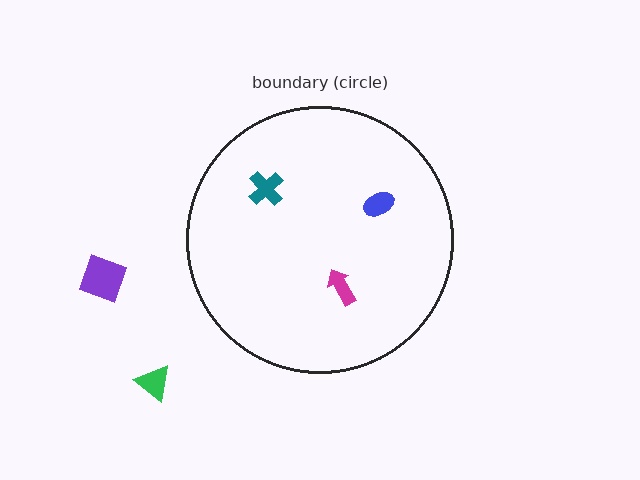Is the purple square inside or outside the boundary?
Outside.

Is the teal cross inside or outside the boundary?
Inside.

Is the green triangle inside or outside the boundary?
Outside.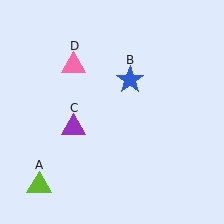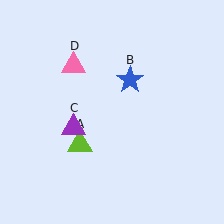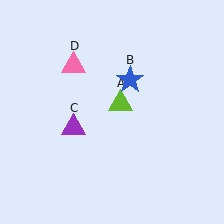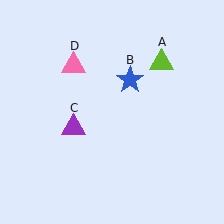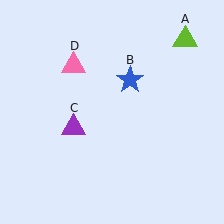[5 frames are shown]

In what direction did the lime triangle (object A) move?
The lime triangle (object A) moved up and to the right.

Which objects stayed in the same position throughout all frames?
Blue star (object B) and purple triangle (object C) and pink triangle (object D) remained stationary.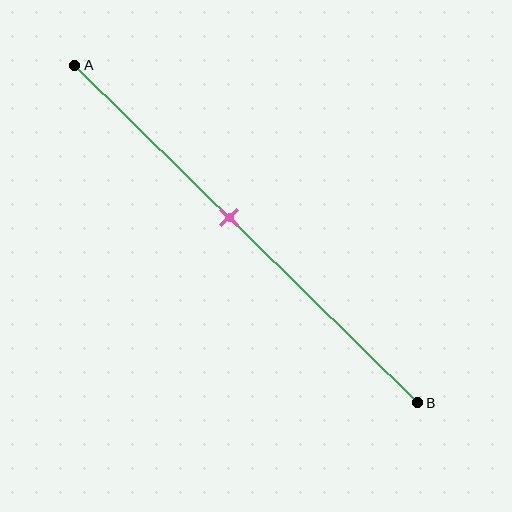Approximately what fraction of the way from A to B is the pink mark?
The pink mark is approximately 45% of the way from A to B.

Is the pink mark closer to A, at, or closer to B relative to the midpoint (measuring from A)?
The pink mark is closer to point A than the midpoint of segment AB.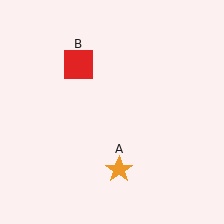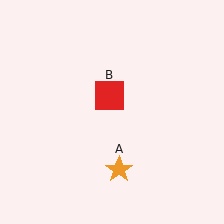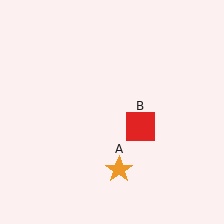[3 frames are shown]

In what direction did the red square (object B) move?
The red square (object B) moved down and to the right.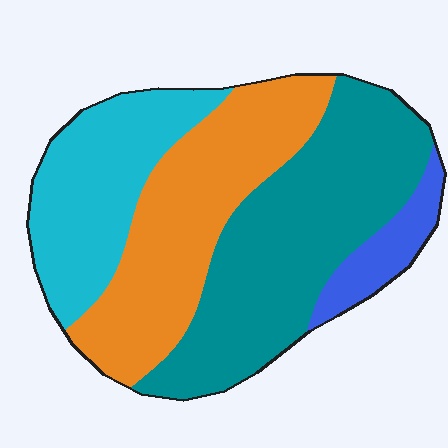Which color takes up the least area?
Blue, at roughly 10%.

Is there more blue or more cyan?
Cyan.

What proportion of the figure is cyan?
Cyan takes up between a sixth and a third of the figure.